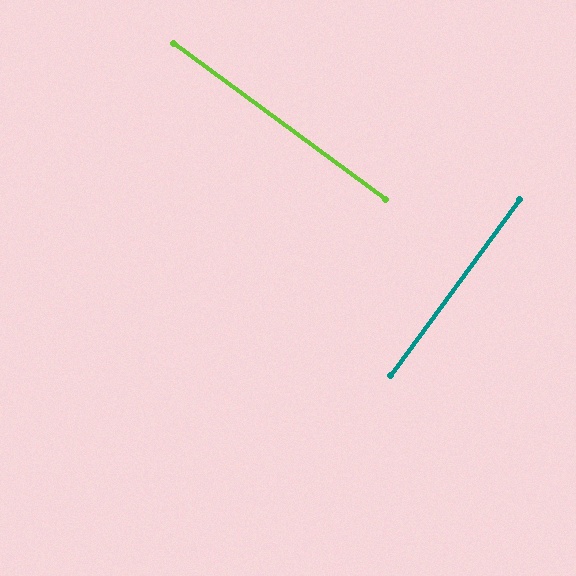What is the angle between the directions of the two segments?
Approximately 90 degrees.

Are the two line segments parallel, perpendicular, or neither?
Perpendicular — they meet at approximately 90°.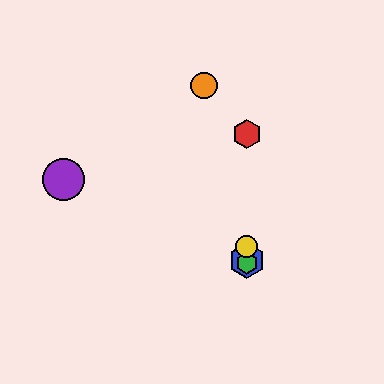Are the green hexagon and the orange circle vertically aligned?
No, the green hexagon is at x≈247 and the orange circle is at x≈204.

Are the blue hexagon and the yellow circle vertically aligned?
Yes, both are at x≈247.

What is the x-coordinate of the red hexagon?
The red hexagon is at x≈247.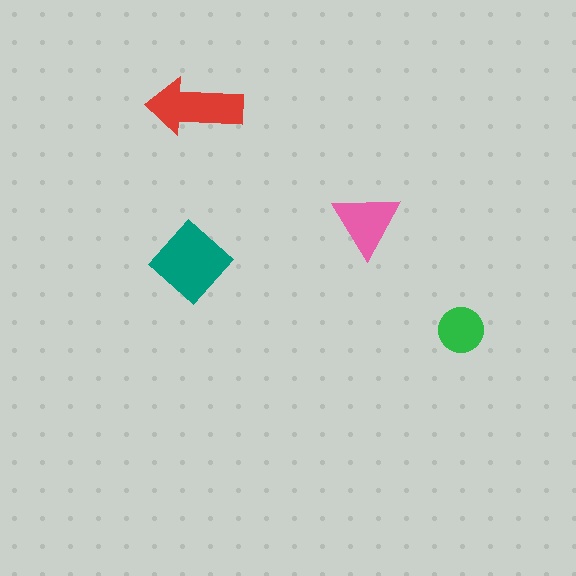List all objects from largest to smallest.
The teal diamond, the red arrow, the pink triangle, the green circle.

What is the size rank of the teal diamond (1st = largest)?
1st.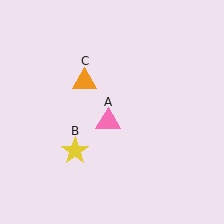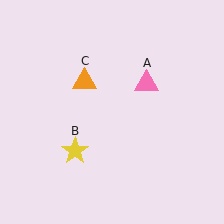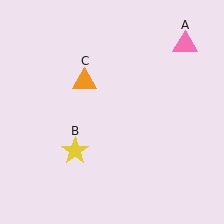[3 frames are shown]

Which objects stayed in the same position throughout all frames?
Yellow star (object B) and orange triangle (object C) remained stationary.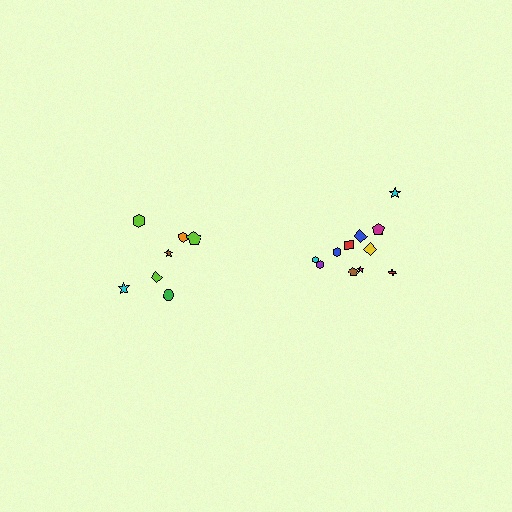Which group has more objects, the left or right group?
The right group.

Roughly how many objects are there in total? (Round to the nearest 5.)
Roughly 20 objects in total.